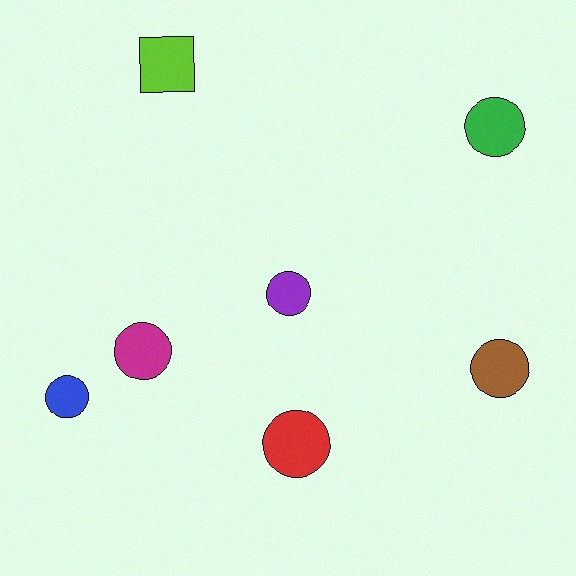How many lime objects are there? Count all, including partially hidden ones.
There is 1 lime object.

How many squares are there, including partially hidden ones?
There is 1 square.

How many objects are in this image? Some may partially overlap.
There are 7 objects.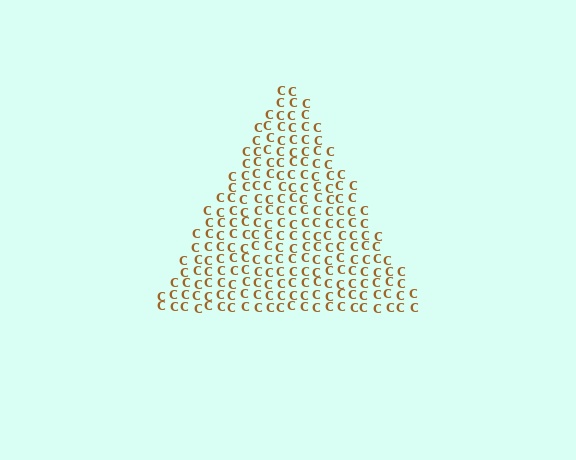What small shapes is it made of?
It is made of small letter C's.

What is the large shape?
The large shape is a triangle.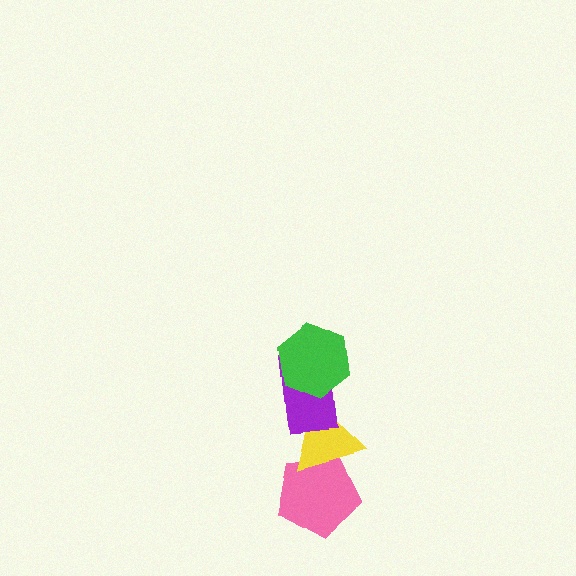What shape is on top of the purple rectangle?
The green hexagon is on top of the purple rectangle.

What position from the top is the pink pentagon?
The pink pentagon is 4th from the top.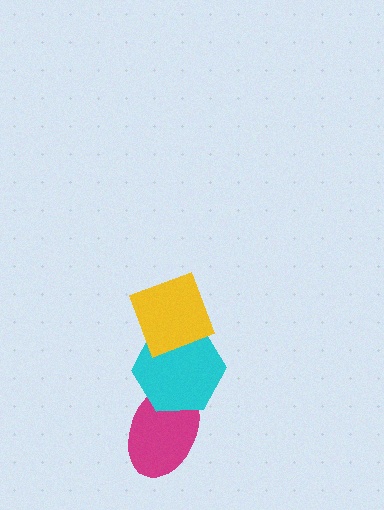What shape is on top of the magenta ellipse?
The cyan hexagon is on top of the magenta ellipse.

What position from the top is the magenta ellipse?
The magenta ellipse is 3rd from the top.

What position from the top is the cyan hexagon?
The cyan hexagon is 2nd from the top.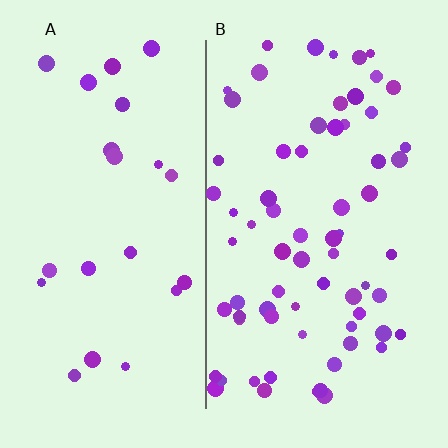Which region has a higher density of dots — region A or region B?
B (the right).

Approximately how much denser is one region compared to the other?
Approximately 2.8× — region B over region A.